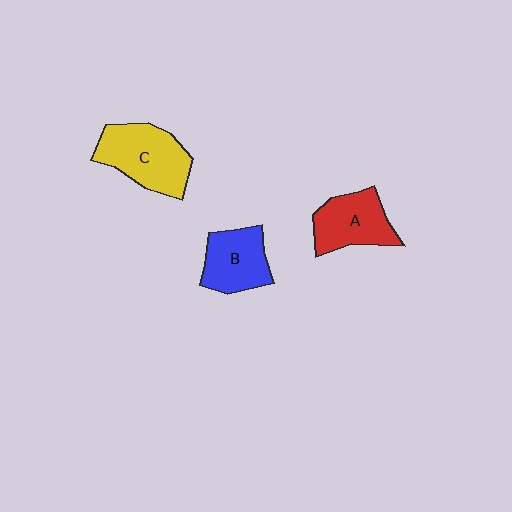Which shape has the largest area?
Shape C (yellow).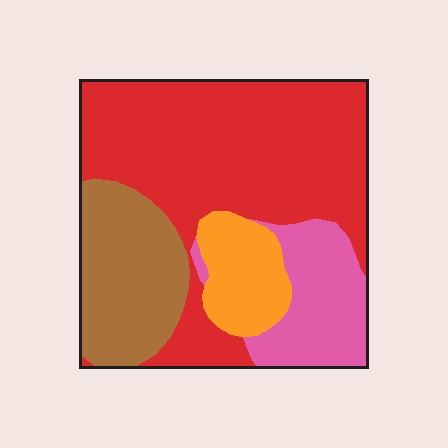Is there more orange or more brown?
Brown.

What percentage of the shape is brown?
Brown takes up about one fifth (1/5) of the shape.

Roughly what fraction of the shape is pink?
Pink takes up about one sixth (1/6) of the shape.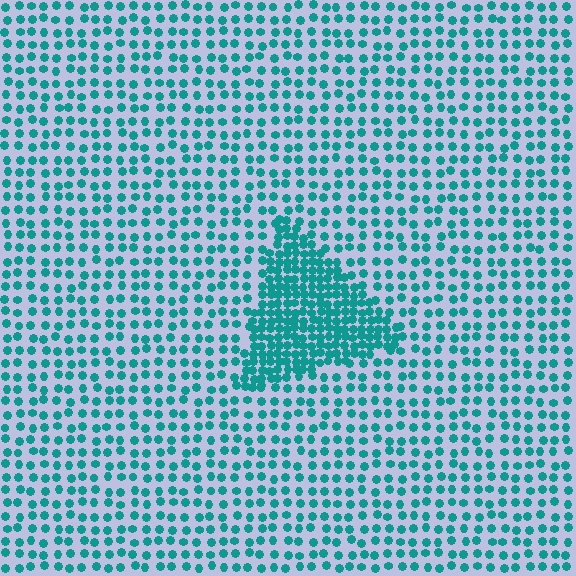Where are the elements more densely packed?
The elements are more densely packed inside the triangle boundary.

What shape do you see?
I see a triangle.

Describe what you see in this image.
The image contains small teal elements arranged at two different densities. A triangle-shaped region is visible where the elements are more densely packed than the surrounding area.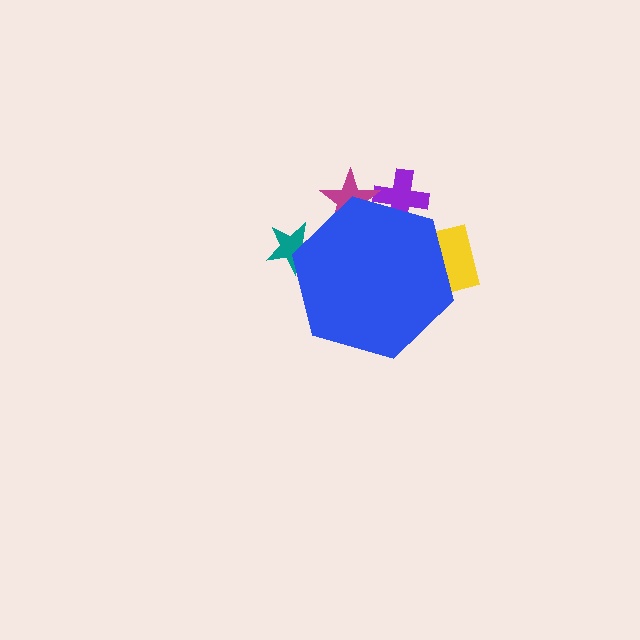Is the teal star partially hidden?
Yes, the teal star is partially hidden behind the blue hexagon.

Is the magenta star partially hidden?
Yes, the magenta star is partially hidden behind the blue hexagon.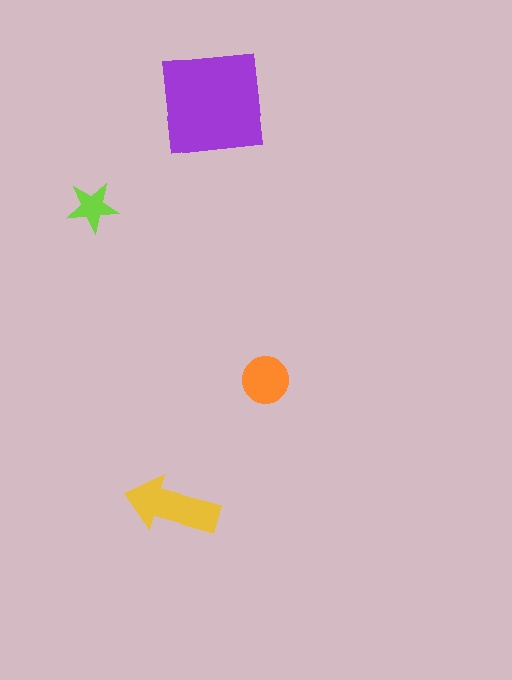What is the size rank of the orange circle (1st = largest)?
3rd.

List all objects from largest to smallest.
The purple square, the yellow arrow, the orange circle, the lime star.